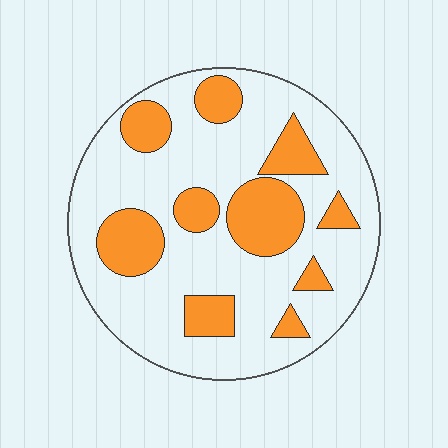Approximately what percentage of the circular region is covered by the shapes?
Approximately 25%.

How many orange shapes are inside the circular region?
10.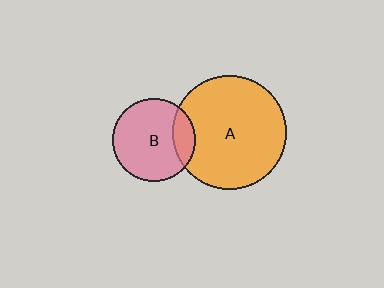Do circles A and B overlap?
Yes.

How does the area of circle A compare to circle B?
Approximately 1.9 times.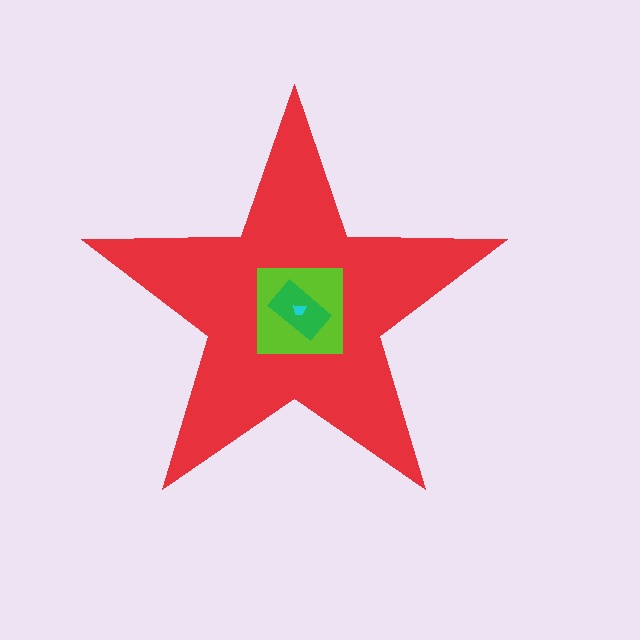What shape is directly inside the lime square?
The green rectangle.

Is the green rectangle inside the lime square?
Yes.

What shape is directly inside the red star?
The lime square.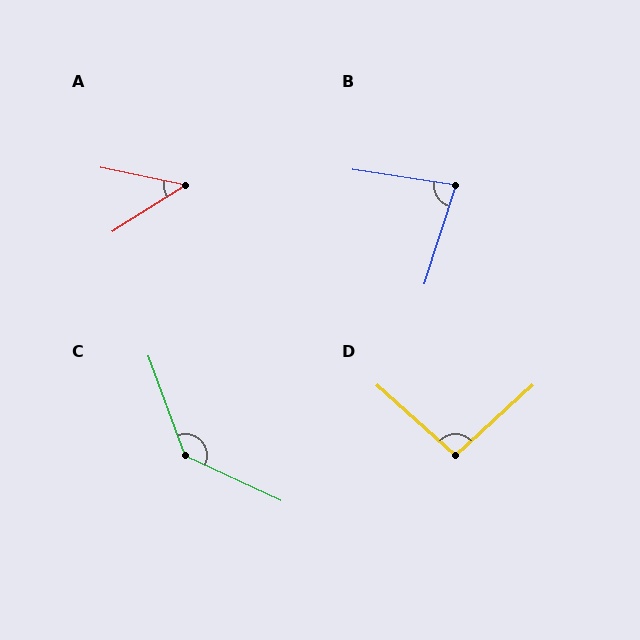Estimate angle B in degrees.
Approximately 81 degrees.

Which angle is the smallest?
A, at approximately 44 degrees.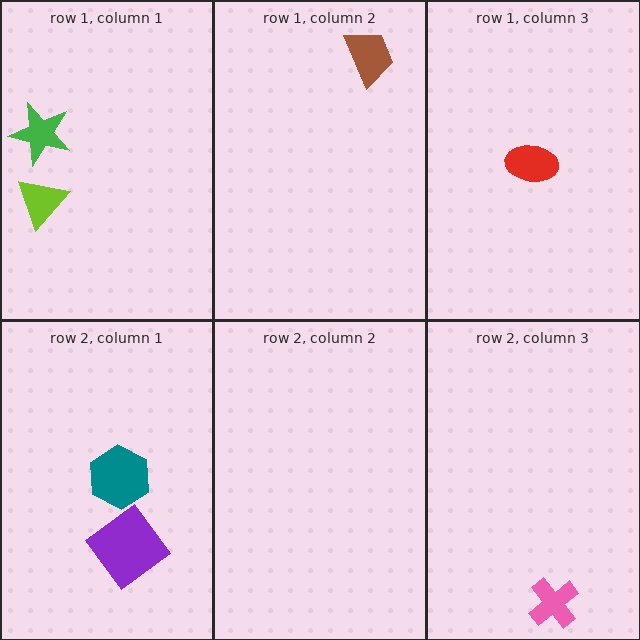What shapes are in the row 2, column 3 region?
The pink cross.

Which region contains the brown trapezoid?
The row 1, column 2 region.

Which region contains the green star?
The row 1, column 1 region.